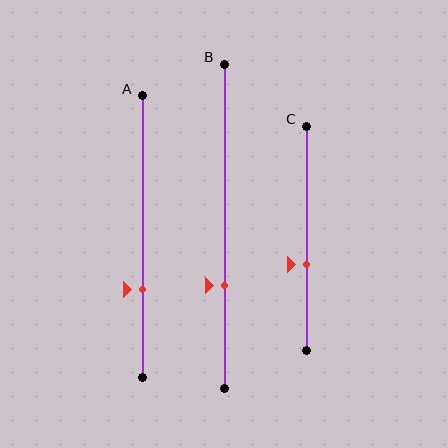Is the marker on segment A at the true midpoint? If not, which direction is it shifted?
No, the marker on segment A is shifted downward by about 19% of the segment length.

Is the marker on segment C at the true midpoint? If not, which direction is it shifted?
No, the marker on segment C is shifted downward by about 11% of the segment length.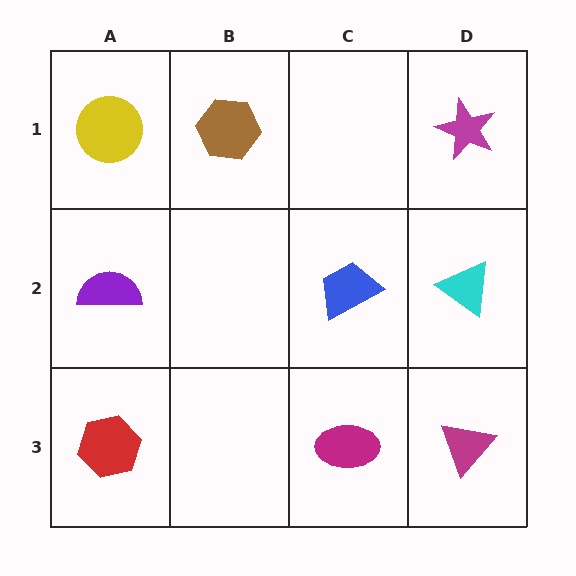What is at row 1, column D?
A magenta star.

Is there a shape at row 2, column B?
No, that cell is empty.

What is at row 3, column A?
A red hexagon.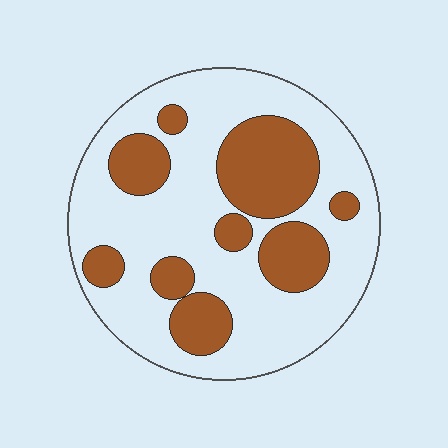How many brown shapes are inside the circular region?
9.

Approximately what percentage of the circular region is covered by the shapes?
Approximately 30%.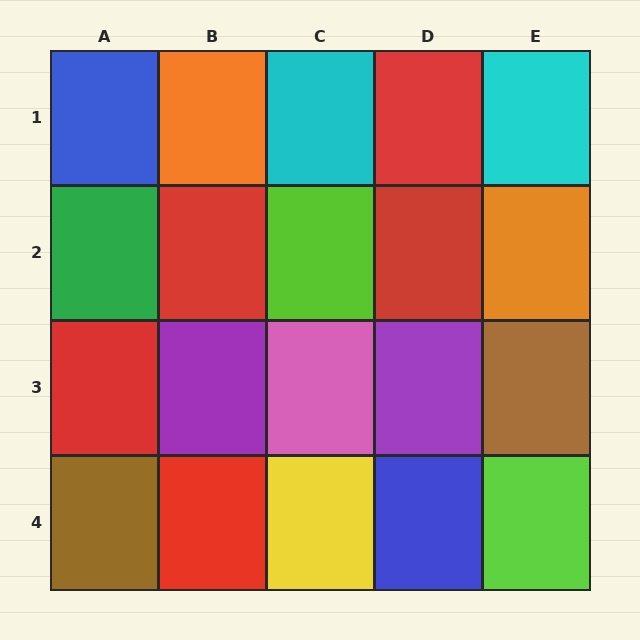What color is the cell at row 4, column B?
Red.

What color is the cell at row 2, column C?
Lime.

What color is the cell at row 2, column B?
Red.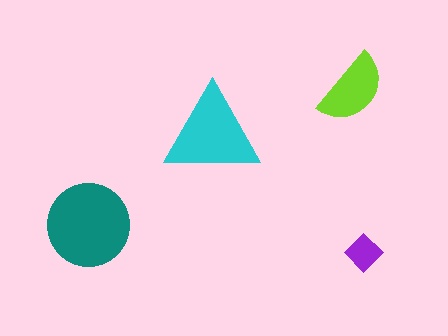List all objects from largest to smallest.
The teal circle, the cyan triangle, the lime semicircle, the purple diamond.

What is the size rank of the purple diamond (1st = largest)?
4th.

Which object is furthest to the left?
The teal circle is leftmost.